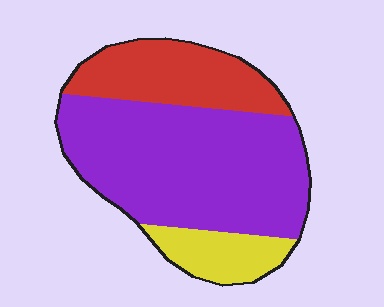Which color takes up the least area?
Yellow, at roughly 15%.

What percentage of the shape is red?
Red takes up about one quarter (1/4) of the shape.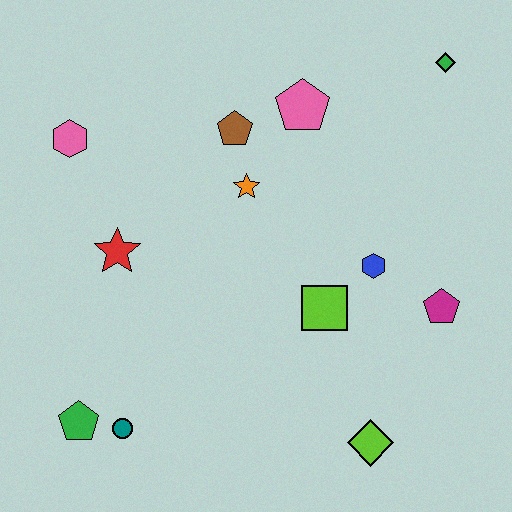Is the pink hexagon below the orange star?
No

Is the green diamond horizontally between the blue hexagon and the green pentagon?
No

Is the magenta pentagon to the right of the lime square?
Yes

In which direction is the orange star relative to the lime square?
The orange star is above the lime square.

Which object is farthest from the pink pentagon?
The green pentagon is farthest from the pink pentagon.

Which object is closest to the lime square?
The blue hexagon is closest to the lime square.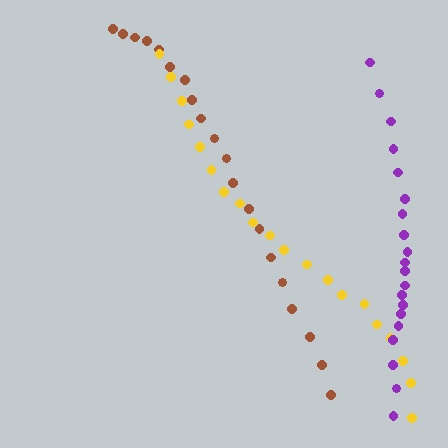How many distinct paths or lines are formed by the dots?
There are 3 distinct paths.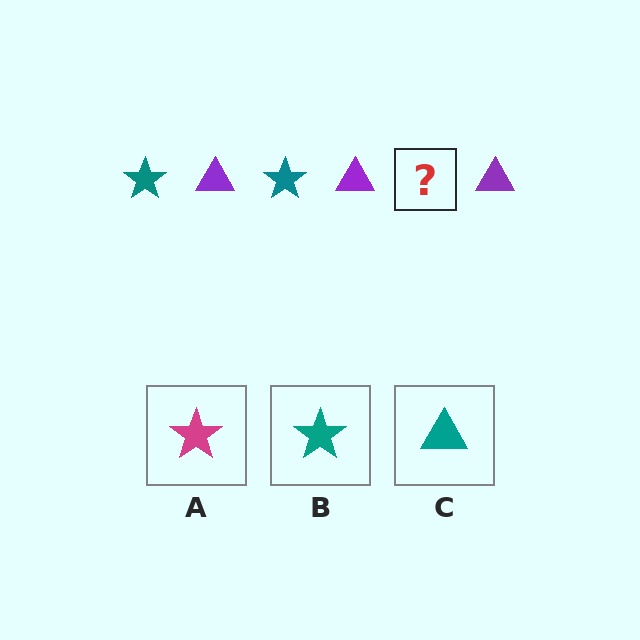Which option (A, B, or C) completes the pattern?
B.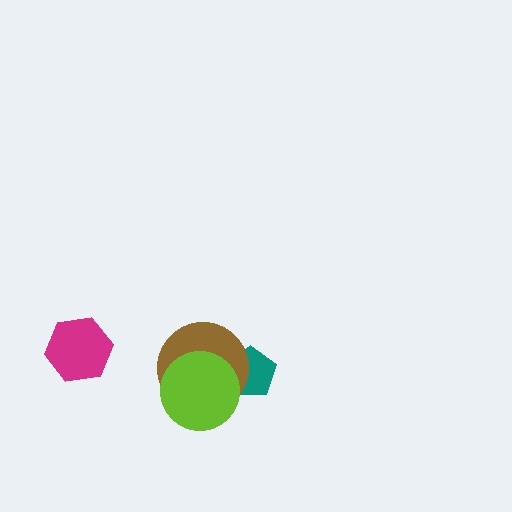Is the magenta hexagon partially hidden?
No, no other shape covers it.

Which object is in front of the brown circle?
The lime circle is in front of the brown circle.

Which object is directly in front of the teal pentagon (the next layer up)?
The brown circle is directly in front of the teal pentagon.